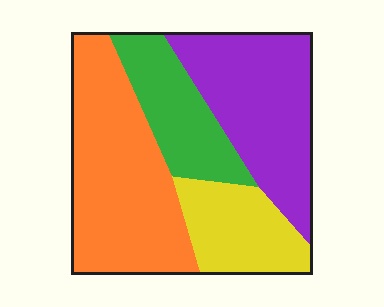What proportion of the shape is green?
Green covers 17% of the shape.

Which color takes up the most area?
Orange, at roughly 35%.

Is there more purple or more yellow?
Purple.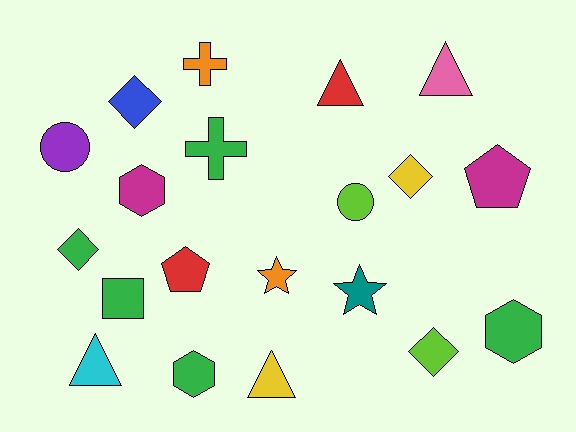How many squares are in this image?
There is 1 square.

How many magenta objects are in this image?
There are 2 magenta objects.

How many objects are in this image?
There are 20 objects.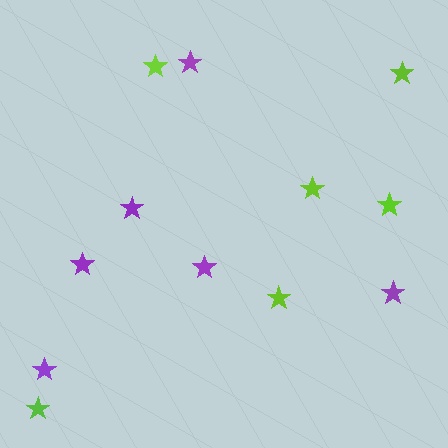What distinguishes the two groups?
There are 2 groups: one group of lime stars (6) and one group of purple stars (6).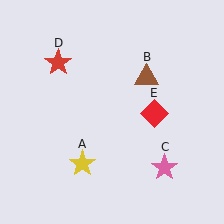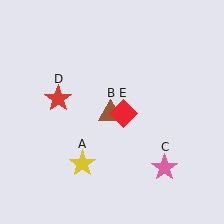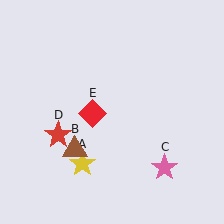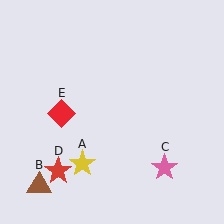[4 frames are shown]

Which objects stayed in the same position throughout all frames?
Yellow star (object A) and pink star (object C) remained stationary.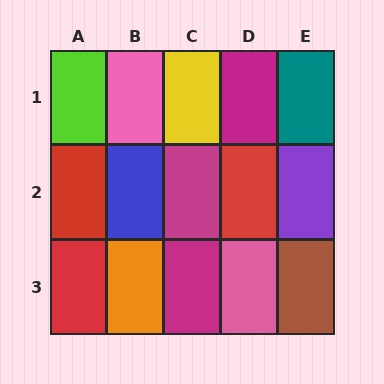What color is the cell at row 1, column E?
Teal.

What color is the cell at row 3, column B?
Orange.